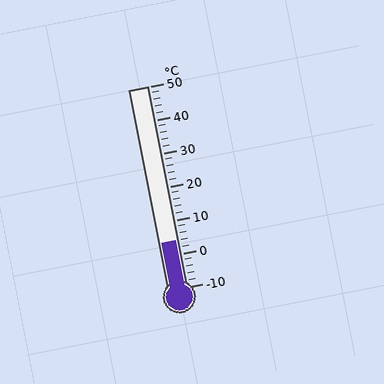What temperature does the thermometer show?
The thermometer shows approximately 4°C.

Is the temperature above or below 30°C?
The temperature is below 30°C.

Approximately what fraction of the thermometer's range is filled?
The thermometer is filled to approximately 25% of its range.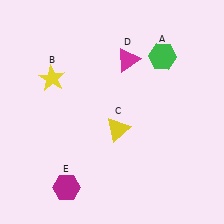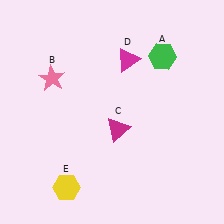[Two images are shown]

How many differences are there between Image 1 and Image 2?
There are 3 differences between the two images.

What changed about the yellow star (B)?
In Image 1, B is yellow. In Image 2, it changed to pink.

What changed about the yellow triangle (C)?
In Image 1, C is yellow. In Image 2, it changed to magenta.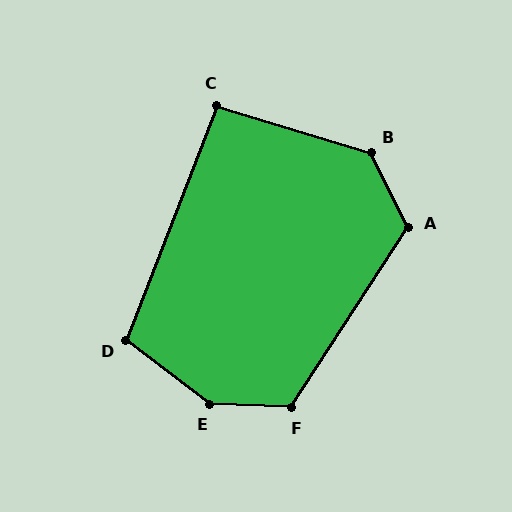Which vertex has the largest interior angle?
E, at approximately 145 degrees.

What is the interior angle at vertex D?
Approximately 106 degrees (obtuse).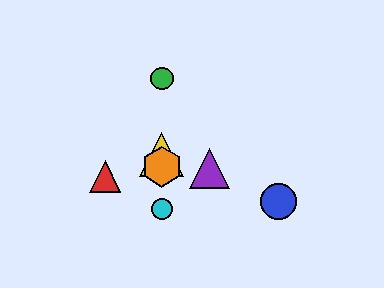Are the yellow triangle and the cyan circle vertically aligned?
Yes, both are at x≈162.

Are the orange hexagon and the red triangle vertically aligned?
No, the orange hexagon is at x≈162 and the red triangle is at x≈105.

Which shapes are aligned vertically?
The green circle, the yellow triangle, the orange hexagon, the cyan circle are aligned vertically.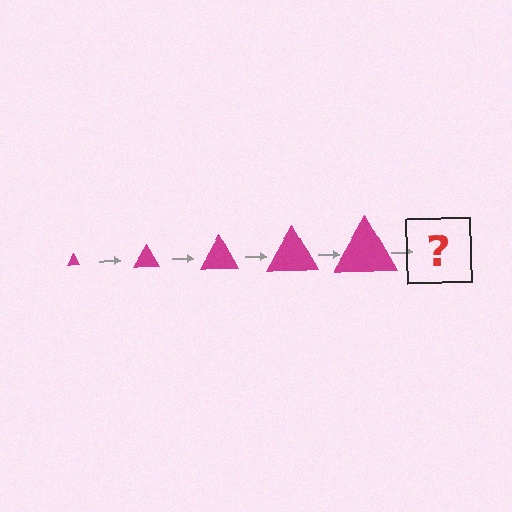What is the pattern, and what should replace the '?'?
The pattern is that the triangle gets progressively larger each step. The '?' should be a magenta triangle, larger than the previous one.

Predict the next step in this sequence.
The next step is a magenta triangle, larger than the previous one.